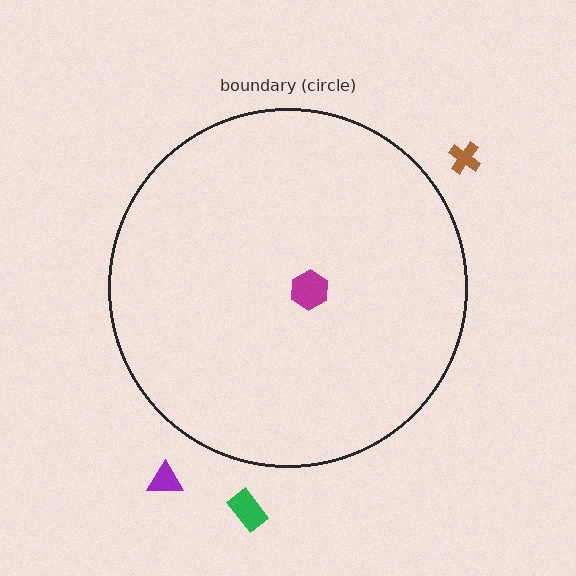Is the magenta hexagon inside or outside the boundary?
Inside.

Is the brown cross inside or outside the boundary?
Outside.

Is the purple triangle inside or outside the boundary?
Outside.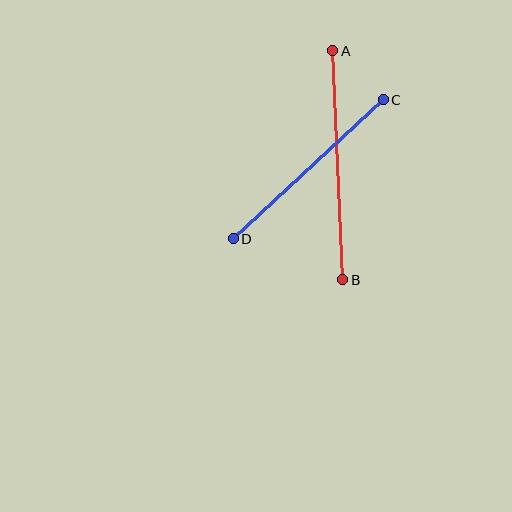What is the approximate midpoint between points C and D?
The midpoint is at approximately (308, 169) pixels.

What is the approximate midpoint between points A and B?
The midpoint is at approximately (338, 165) pixels.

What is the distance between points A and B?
The distance is approximately 229 pixels.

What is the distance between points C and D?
The distance is approximately 205 pixels.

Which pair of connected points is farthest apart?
Points A and B are farthest apart.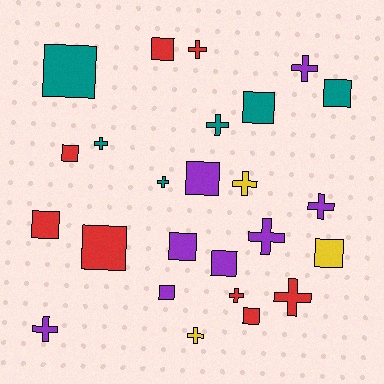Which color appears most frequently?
Red, with 8 objects.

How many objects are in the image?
There are 25 objects.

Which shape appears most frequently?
Square, with 13 objects.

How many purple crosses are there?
There are 4 purple crosses.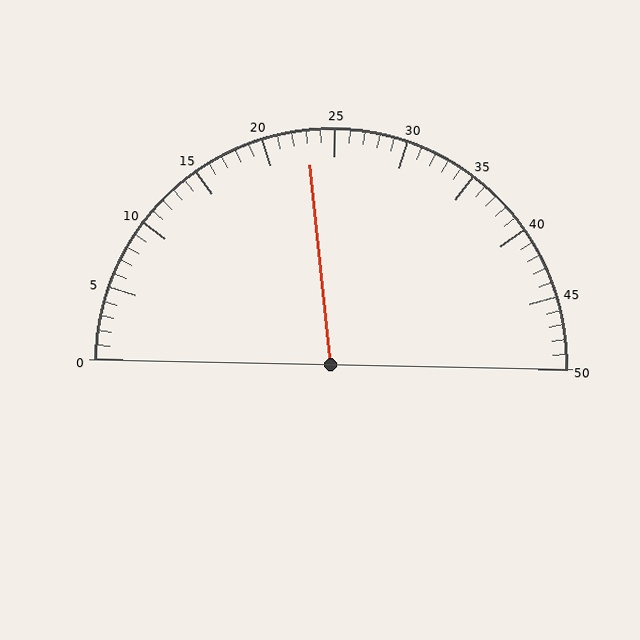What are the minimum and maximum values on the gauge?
The gauge ranges from 0 to 50.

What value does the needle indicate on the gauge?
The needle indicates approximately 23.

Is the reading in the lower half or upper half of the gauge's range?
The reading is in the lower half of the range (0 to 50).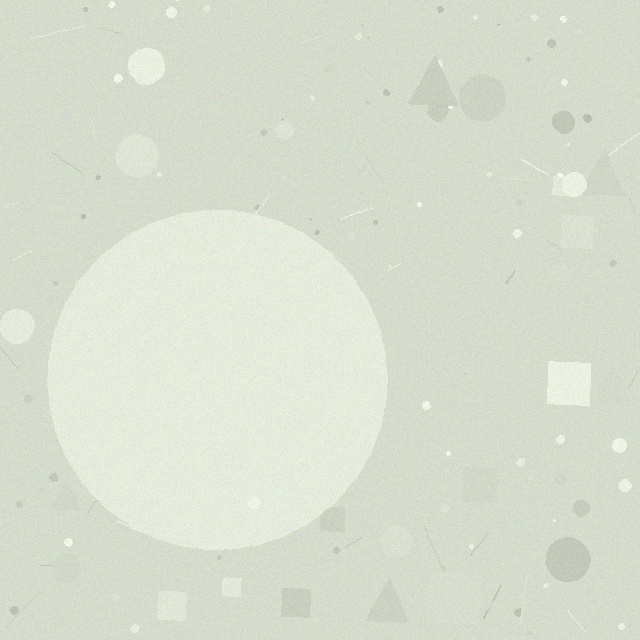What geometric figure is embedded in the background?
A circle is embedded in the background.